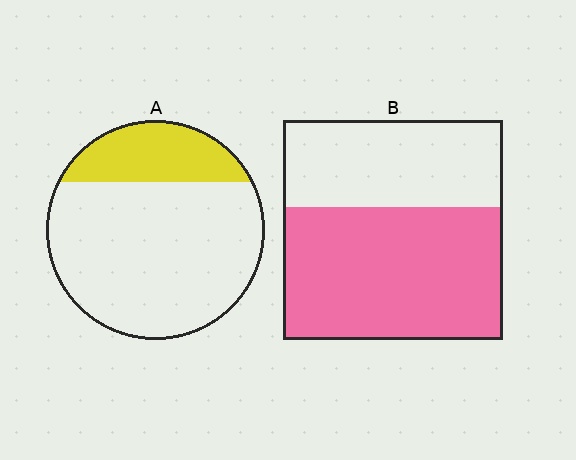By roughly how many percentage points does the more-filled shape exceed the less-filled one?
By roughly 35 percentage points (B over A).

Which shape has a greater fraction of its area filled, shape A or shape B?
Shape B.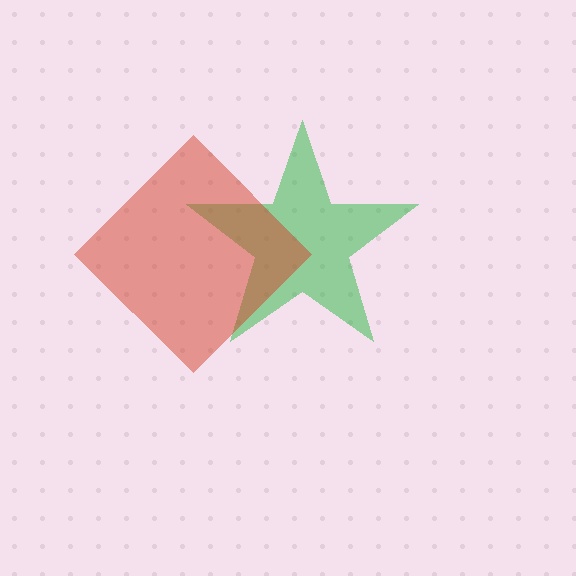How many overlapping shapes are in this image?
There are 2 overlapping shapes in the image.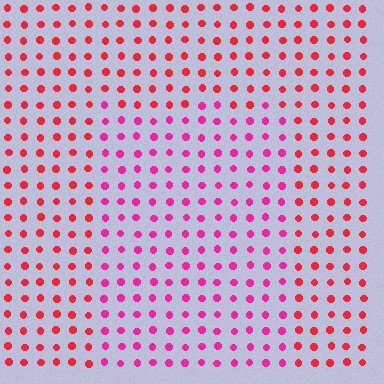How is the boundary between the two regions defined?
The boundary is defined purely by a slight shift in hue (about 32 degrees). Spacing, size, and orientation are identical on both sides.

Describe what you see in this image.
The image is filled with small red elements in a uniform arrangement. A rectangle-shaped region is visible where the elements are tinted to a slightly different hue, forming a subtle color boundary.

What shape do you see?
I see a rectangle.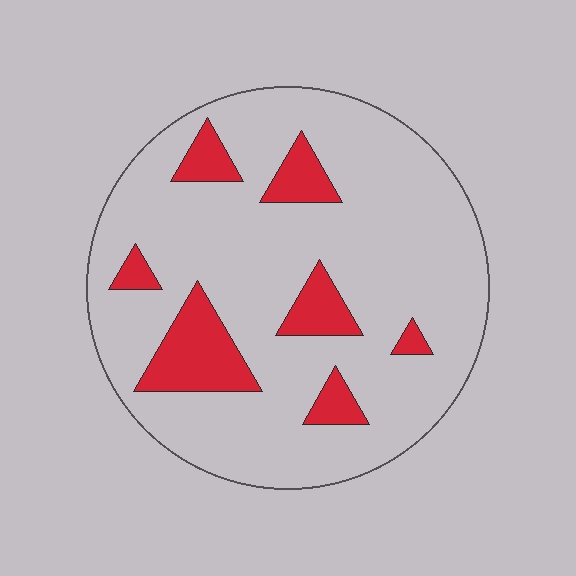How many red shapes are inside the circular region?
7.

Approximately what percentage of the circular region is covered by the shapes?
Approximately 15%.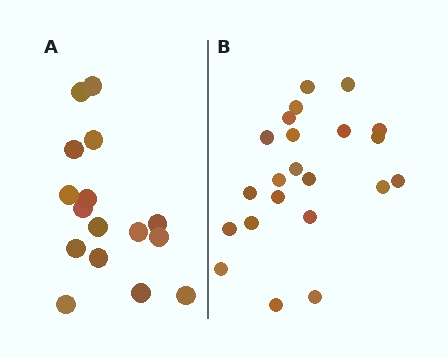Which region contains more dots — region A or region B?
Region B (the right region) has more dots.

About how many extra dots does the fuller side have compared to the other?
Region B has about 6 more dots than region A.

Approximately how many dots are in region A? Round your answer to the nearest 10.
About 20 dots. (The exact count is 16, which rounds to 20.)